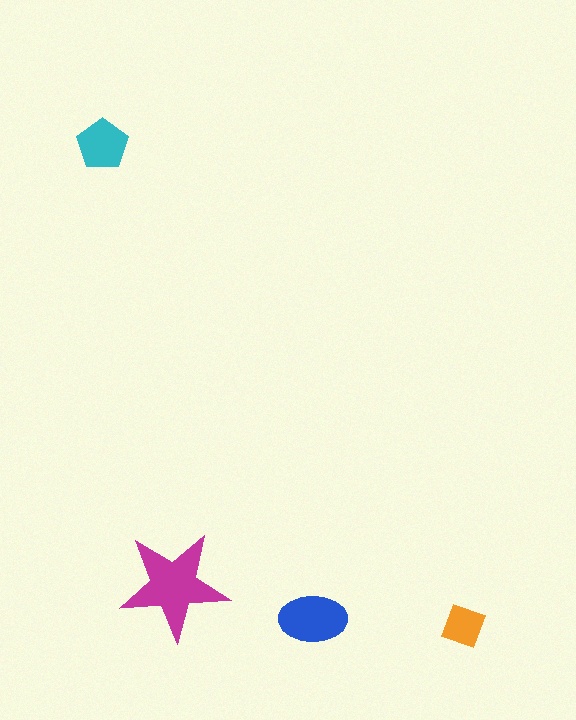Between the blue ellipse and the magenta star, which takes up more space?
The magenta star.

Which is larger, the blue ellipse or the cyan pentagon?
The blue ellipse.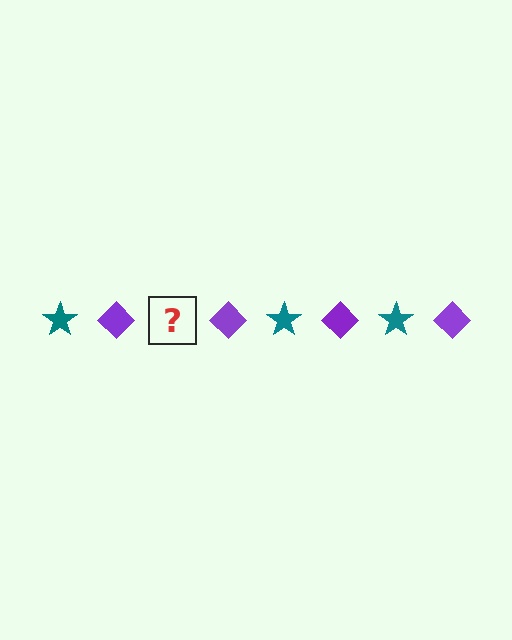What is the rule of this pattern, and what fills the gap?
The rule is that the pattern alternates between teal star and purple diamond. The gap should be filled with a teal star.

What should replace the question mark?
The question mark should be replaced with a teal star.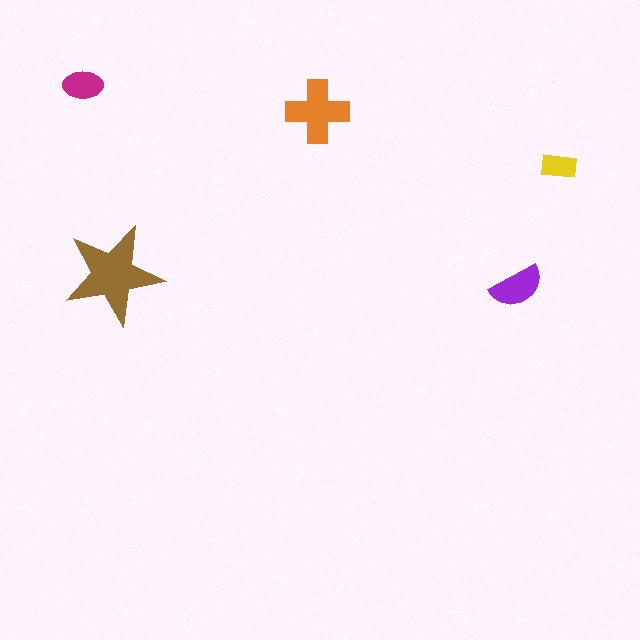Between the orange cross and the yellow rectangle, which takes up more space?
The orange cross.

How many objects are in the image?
There are 5 objects in the image.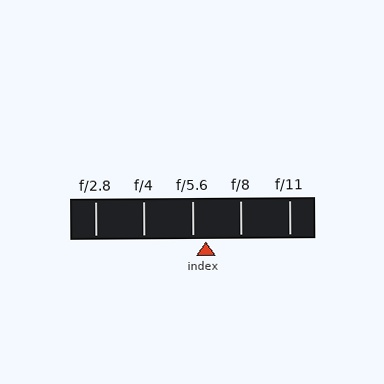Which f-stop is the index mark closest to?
The index mark is closest to f/5.6.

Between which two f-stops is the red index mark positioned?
The index mark is between f/5.6 and f/8.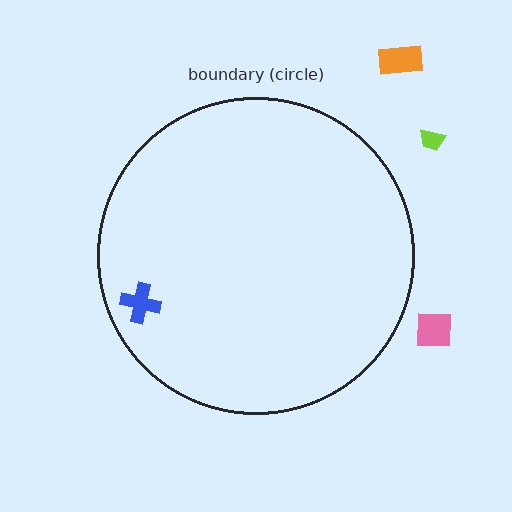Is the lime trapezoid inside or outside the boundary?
Outside.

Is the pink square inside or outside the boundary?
Outside.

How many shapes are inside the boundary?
1 inside, 3 outside.